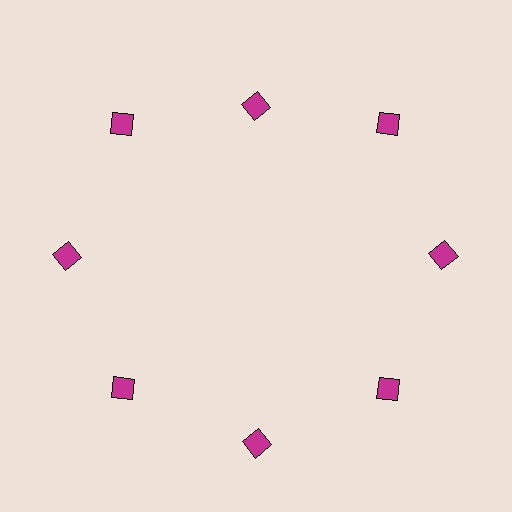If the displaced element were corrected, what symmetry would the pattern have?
It would have 8-fold rotational symmetry — the pattern would map onto itself every 45 degrees.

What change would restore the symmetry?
The symmetry would be restored by moving it outward, back onto the ring so that all 8 diamonds sit at equal angles and equal distance from the center.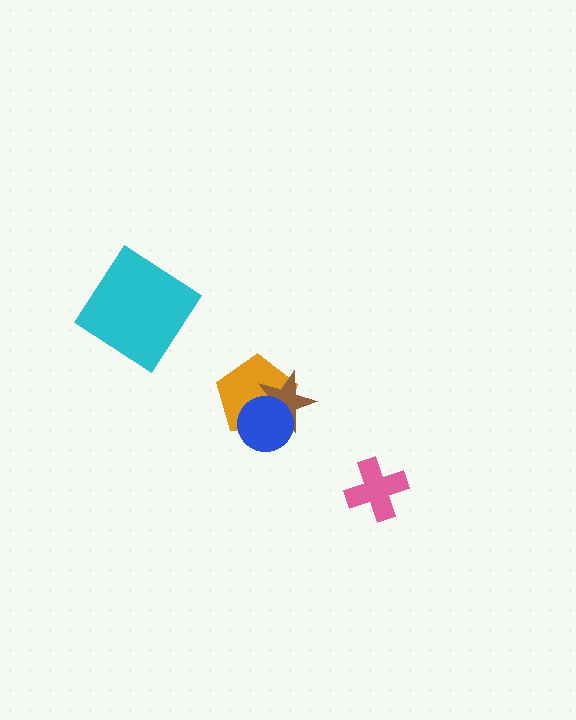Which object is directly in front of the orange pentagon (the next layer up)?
The brown star is directly in front of the orange pentagon.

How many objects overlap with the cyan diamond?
0 objects overlap with the cyan diamond.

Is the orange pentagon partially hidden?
Yes, it is partially covered by another shape.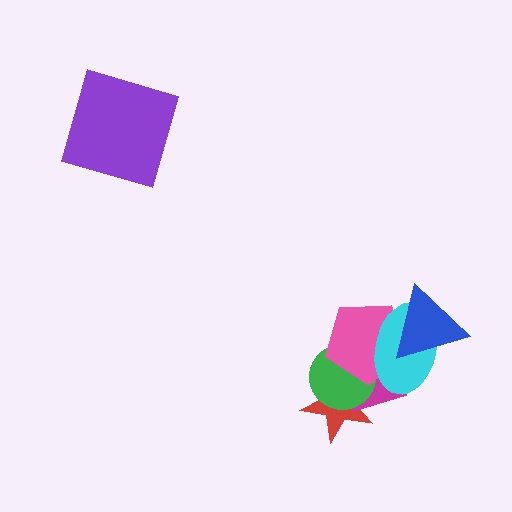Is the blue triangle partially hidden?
No, no other shape covers it.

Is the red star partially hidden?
Yes, it is partially covered by another shape.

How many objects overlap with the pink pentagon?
5 objects overlap with the pink pentagon.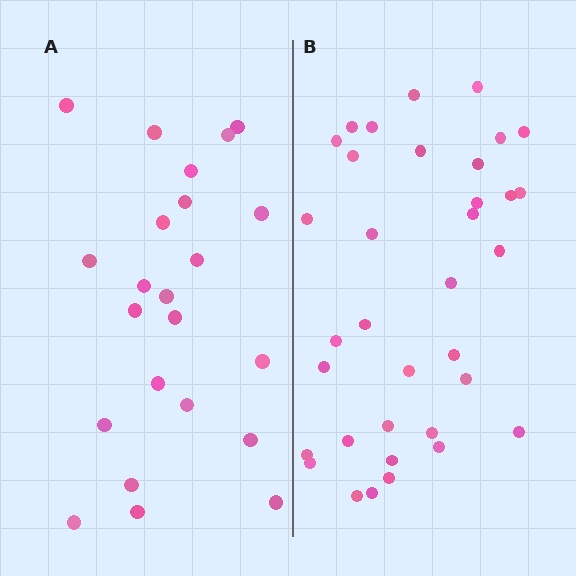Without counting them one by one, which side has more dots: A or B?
Region B (the right region) has more dots.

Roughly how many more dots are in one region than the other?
Region B has roughly 12 or so more dots than region A.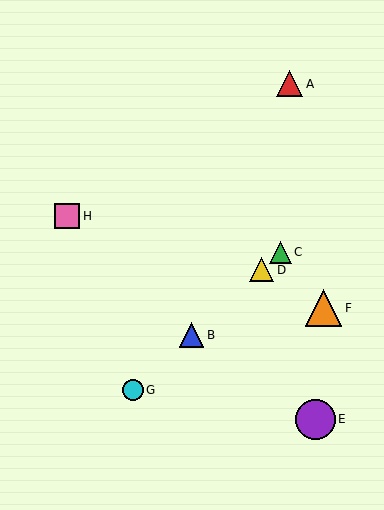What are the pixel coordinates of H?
Object H is at (67, 216).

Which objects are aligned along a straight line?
Objects B, C, D, G are aligned along a straight line.